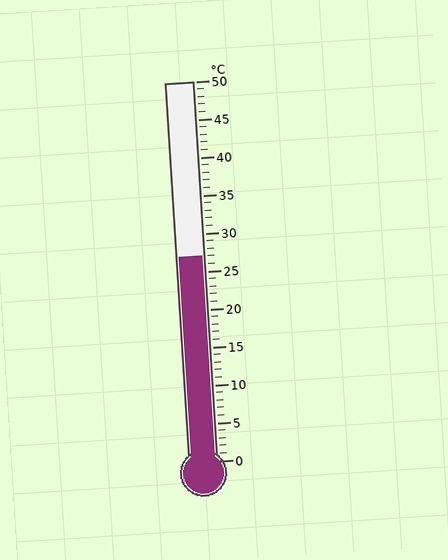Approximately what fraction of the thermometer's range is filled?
The thermometer is filled to approximately 55% of its range.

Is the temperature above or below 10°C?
The temperature is above 10°C.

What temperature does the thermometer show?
The thermometer shows approximately 27°C.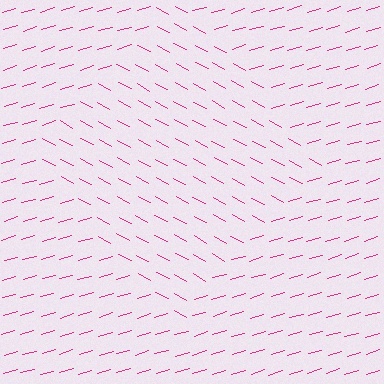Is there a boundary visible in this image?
Yes, there is a texture boundary formed by a change in line orientation.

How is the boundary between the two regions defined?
The boundary is defined purely by a change in line orientation (approximately 45 degrees difference). All lines are the same color and thickness.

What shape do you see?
I see a diamond.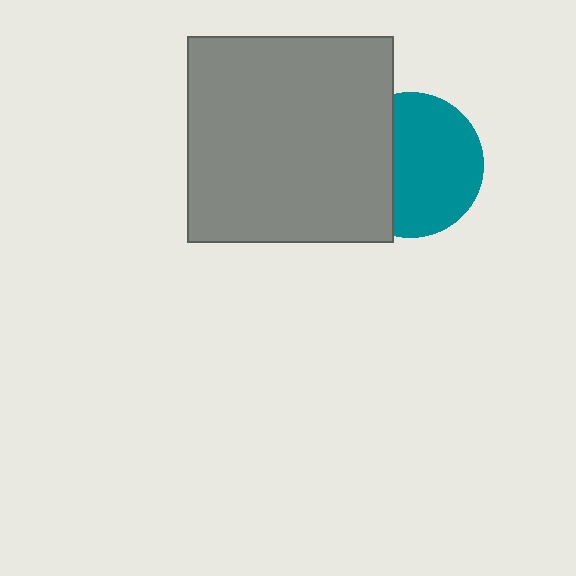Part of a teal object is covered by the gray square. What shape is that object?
It is a circle.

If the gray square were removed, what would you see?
You would see the complete teal circle.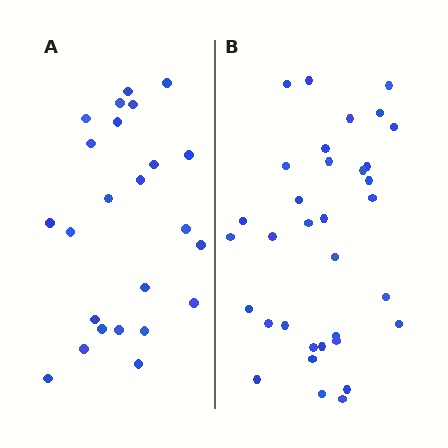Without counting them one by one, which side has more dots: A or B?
Region B (the right region) has more dots.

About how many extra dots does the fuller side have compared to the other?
Region B has roughly 10 or so more dots than region A.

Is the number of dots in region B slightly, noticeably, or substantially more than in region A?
Region B has noticeably more, but not dramatically so. The ratio is roughly 1.4 to 1.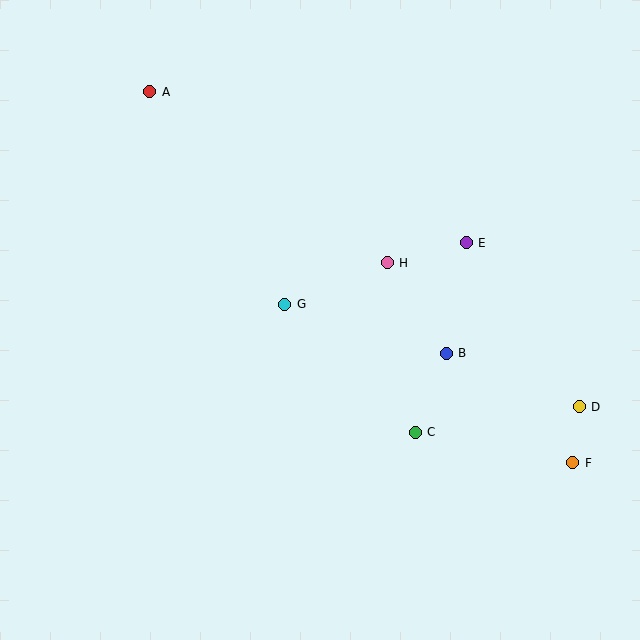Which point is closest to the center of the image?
Point G at (285, 304) is closest to the center.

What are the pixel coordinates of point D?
Point D is at (579, 407).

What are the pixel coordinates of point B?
Point B is at (446, 353).